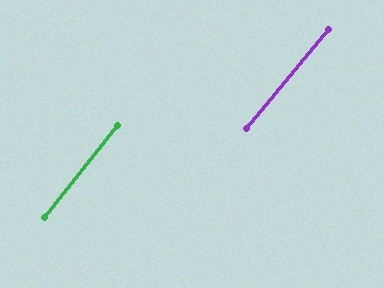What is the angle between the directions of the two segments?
Approximately 1 degree.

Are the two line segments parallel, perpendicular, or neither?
Parallel — their directions differ by only 1.2°.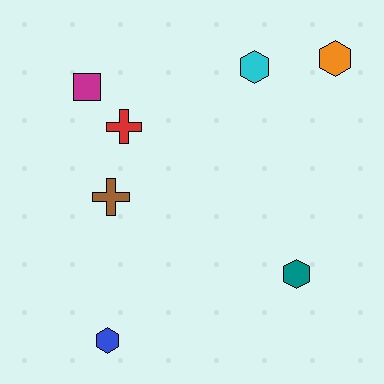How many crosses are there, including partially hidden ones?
There are 2 crosses.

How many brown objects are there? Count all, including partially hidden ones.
There is 1 brown object.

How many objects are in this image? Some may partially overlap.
There are 7 objects.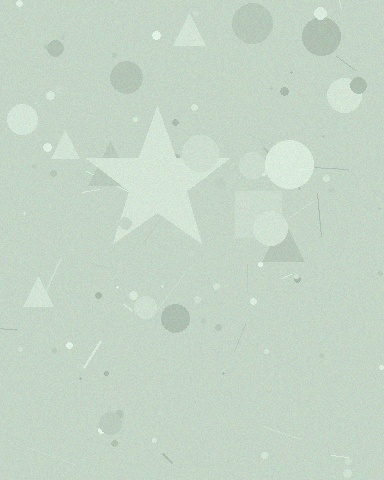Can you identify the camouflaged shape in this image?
The camouflaged shape is a star.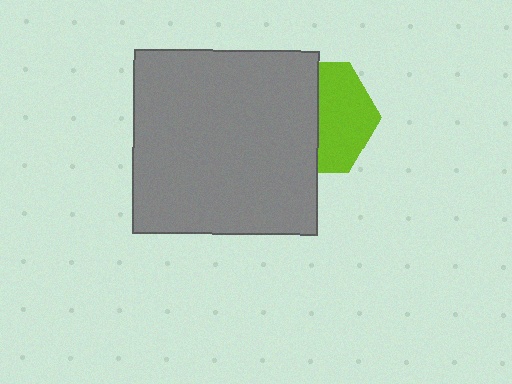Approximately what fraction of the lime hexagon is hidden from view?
Roughly 51% of the lime hexagon is hidden behind the gray square.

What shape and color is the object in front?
The object in front is a gray square.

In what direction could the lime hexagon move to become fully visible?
The lime hexagon could move right. That would shift it out from behind the gray square entirely.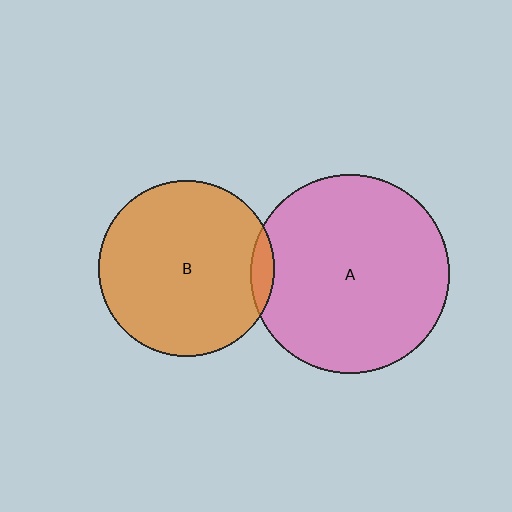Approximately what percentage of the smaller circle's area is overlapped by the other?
Approximately 5%.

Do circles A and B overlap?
Yes.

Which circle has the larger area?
Circle A (pink).